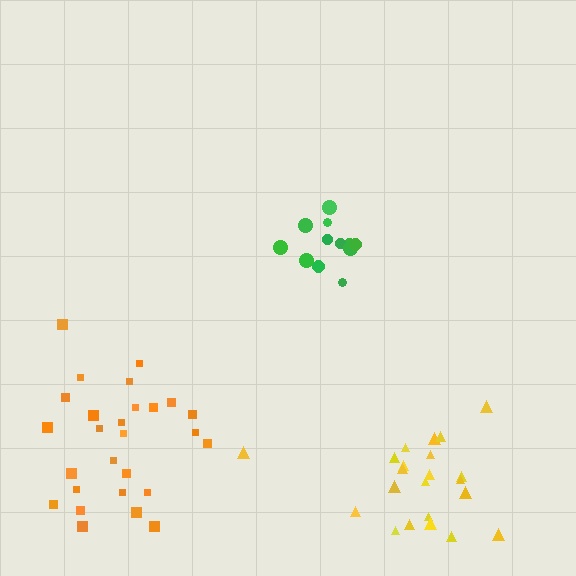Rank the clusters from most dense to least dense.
green, orange, yellow.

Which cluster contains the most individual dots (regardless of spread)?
Orange (27).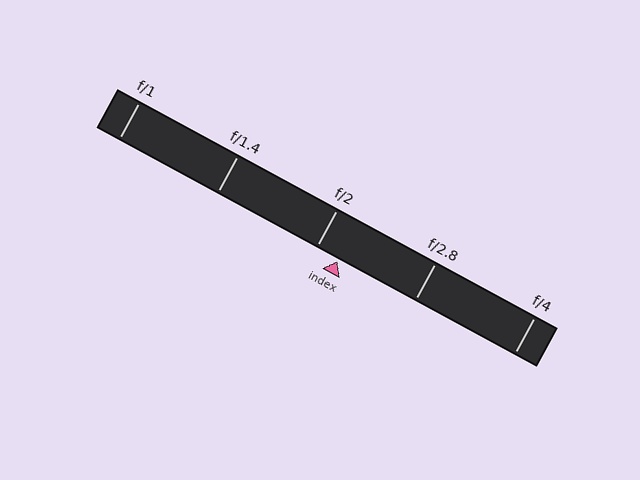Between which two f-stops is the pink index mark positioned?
The index mark is between f/2 and f/2.8.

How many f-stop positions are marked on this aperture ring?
There are 5 f-stop positions marked.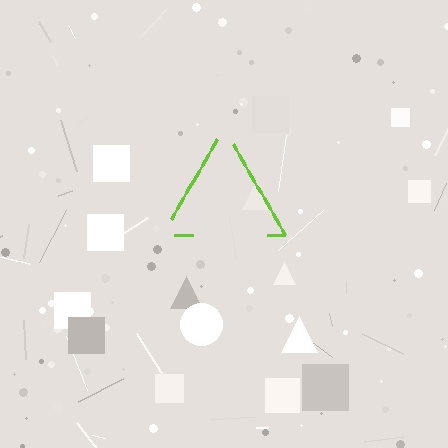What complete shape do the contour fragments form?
The contour fragments form a triangle.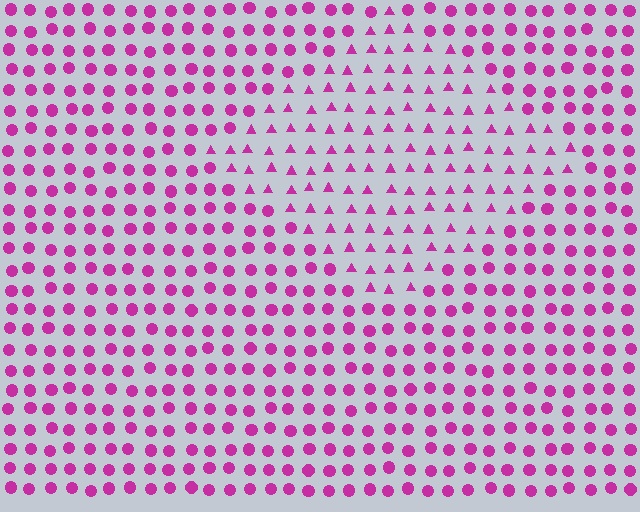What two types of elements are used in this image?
The image uses triangles inside the diamond region and circles outside it.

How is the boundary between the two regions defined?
The boundary is defined by a change in element shape: triangles inside vs. circles outside. All elements share the same color and spacing.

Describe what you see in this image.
The image is filled with small magenta elements arranged in a uniform grid. A diamond-shaped region contains triangles, while the surrounding area contains circles. The boundary is defined purely by the change in element shape.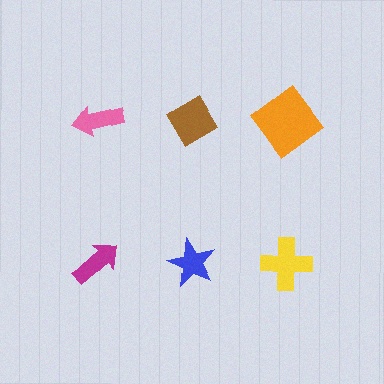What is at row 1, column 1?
A pink arrow.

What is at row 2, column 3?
A yellow cross.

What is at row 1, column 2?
A brown diamond.